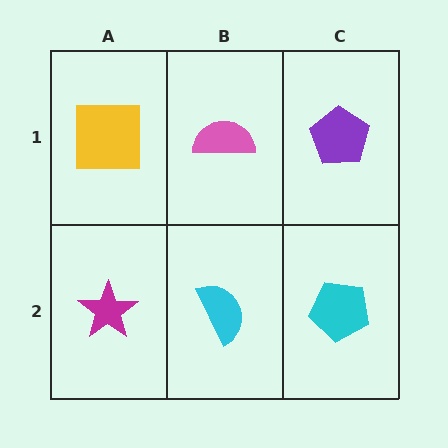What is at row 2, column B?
A cyan semicircle.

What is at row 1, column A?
A yellow square.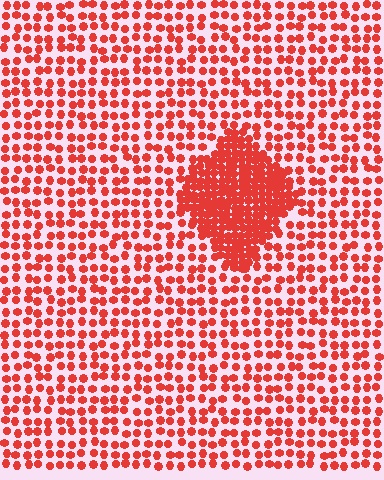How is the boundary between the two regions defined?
The boundary is defined by a change in element density (approximately 2.6x ratio). All elements are the same color, size, and shape.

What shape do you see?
I see a diamond.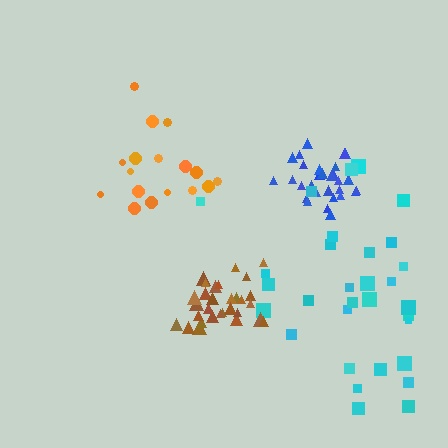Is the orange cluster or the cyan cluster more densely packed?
Orange.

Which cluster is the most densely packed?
Blue.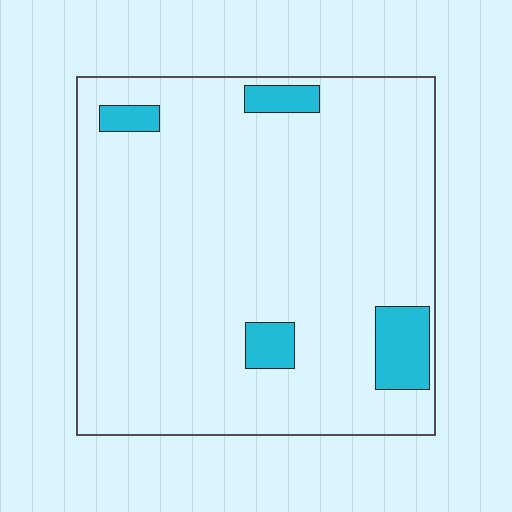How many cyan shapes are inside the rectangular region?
4.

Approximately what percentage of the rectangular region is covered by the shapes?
Approximately 10%.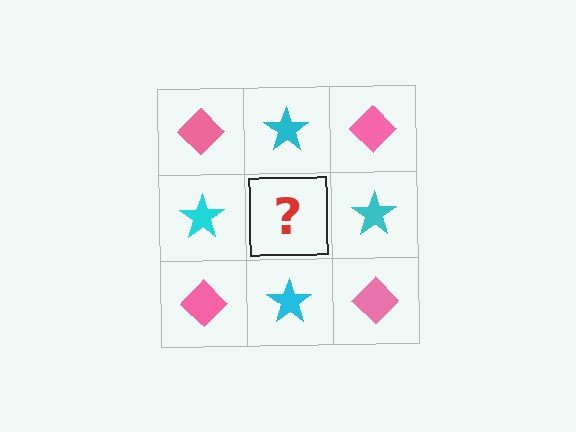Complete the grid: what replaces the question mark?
The question mark should be replaced with a pink diamond.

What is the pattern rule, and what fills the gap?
The rule is that it alternates pink diamond and cyan star in a checkerboard pattern. The gap should be filled with a pink diamond.